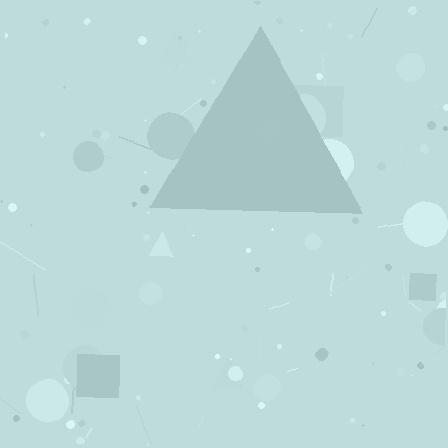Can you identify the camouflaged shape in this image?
The camouflaged shape is a triangle.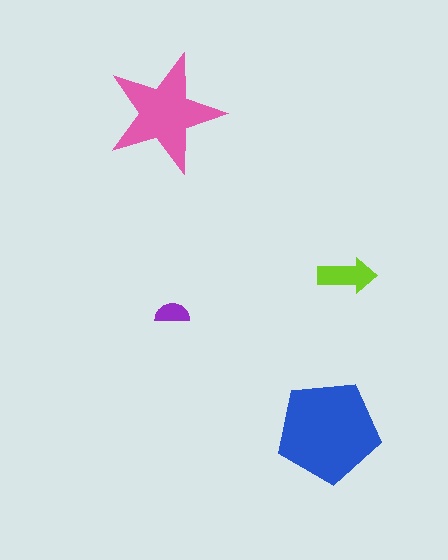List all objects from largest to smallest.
The blue pentagon, the pink star, the lime arrow, the purple semicircle.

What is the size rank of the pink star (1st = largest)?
2nd.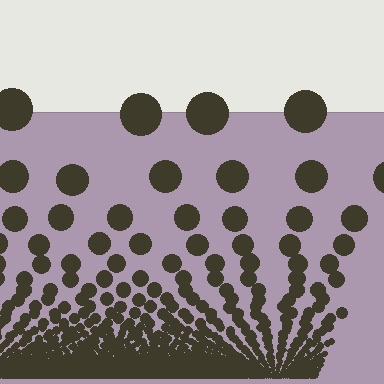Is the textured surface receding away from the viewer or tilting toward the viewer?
The surface appears to tilt toward the viewer. Texture elements get larger and sparser toward the top.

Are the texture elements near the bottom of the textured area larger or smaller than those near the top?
Smaller. The gradient is inverted — elements near the bottom are smaller and denser.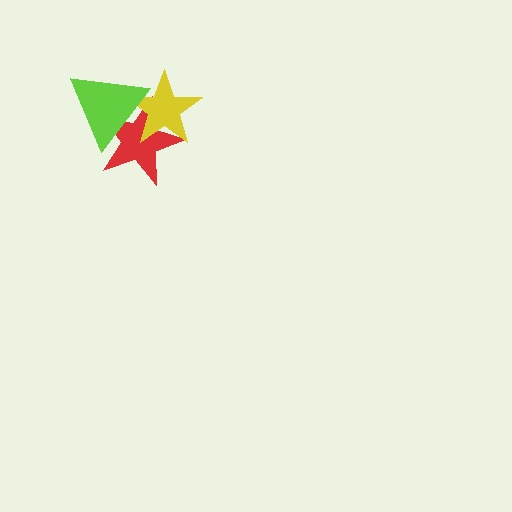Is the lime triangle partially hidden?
No, no other shape covers it.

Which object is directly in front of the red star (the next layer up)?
The yellow star is directly in front of the red star.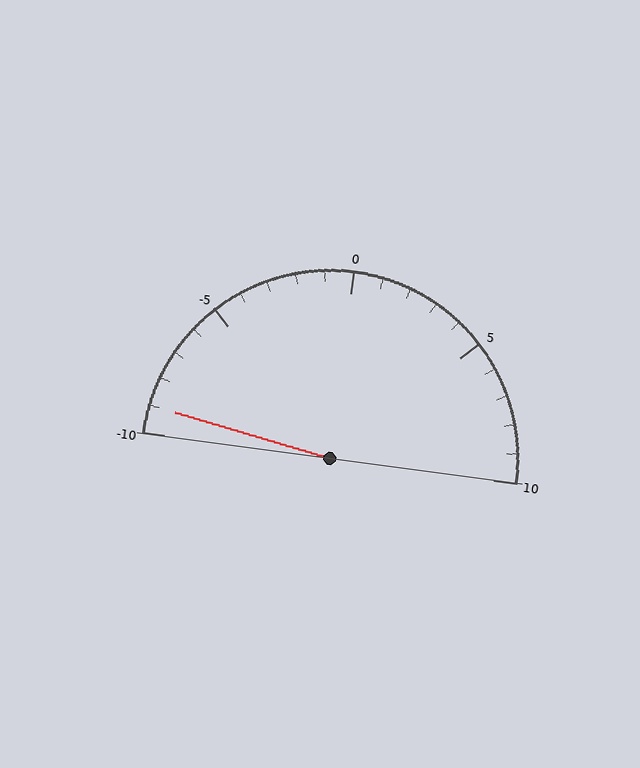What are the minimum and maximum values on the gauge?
The gauge ranges from -10 to 10.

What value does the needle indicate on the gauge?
The needle indicates approximately -9.